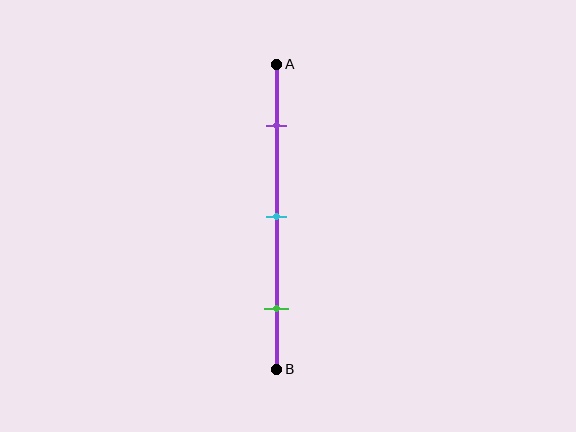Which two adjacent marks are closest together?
The purple and cyan marks are the closest adjacent pair.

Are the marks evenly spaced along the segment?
Yes, the marks are approximately evenly spaced.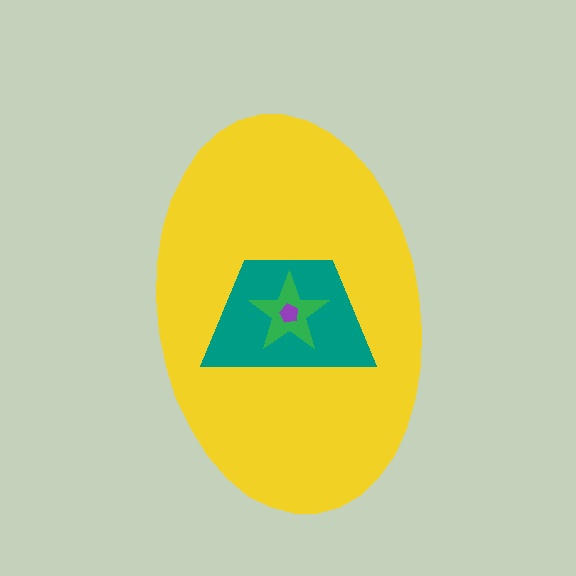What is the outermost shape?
The yellow ellipse.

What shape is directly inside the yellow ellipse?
The teal trapezoid.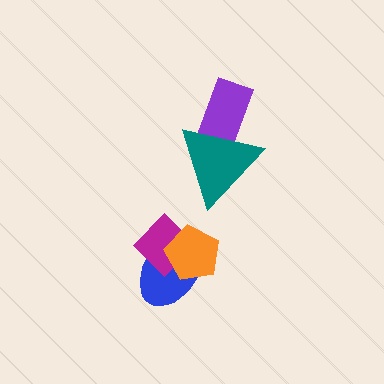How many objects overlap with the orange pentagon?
2 objects overlap with the orange pentagon.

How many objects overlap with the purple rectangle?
1 object overlaps with the purple rectangle.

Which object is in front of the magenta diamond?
The orange pentagon is in front of the magenta diamond.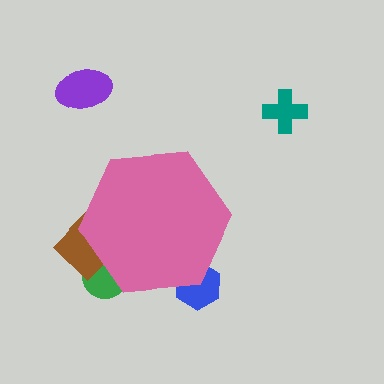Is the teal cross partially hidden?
No, the teal cross is fully visible.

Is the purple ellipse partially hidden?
No, the purple ellipse is fully visible.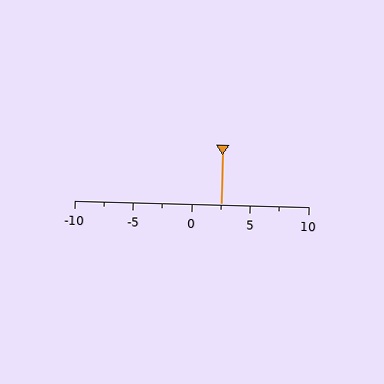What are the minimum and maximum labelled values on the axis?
The axis runs from -10 to 10.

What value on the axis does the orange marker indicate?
The marker indicates approximately 2.5.